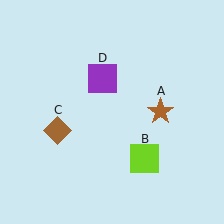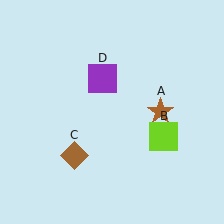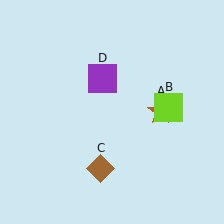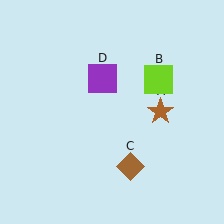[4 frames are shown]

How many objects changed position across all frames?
2 objects changed position: lime square (object B), brown diamond (object C).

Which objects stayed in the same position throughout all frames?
Brown star (object A) and purple square (object D) remained stationary.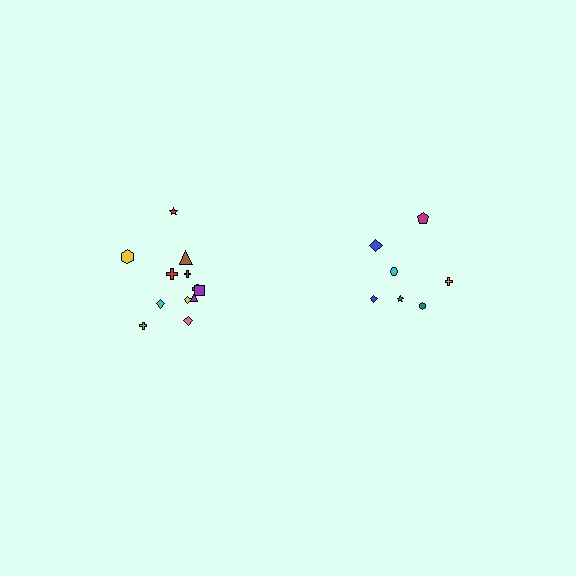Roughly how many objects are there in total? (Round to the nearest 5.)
Roughly 20 objects in total.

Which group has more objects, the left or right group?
The left group.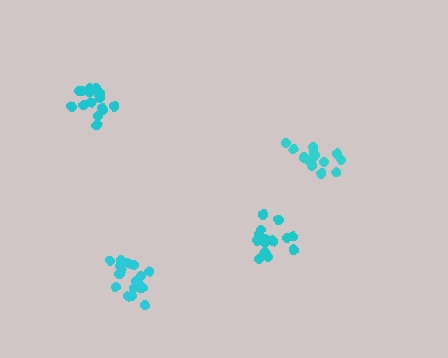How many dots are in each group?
Group 1: 16 dots, Group 2: 19 dots, Group 3: 15 dots, Group 4: 14 dots (64 total).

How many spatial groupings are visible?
There are 4 spatial groupings.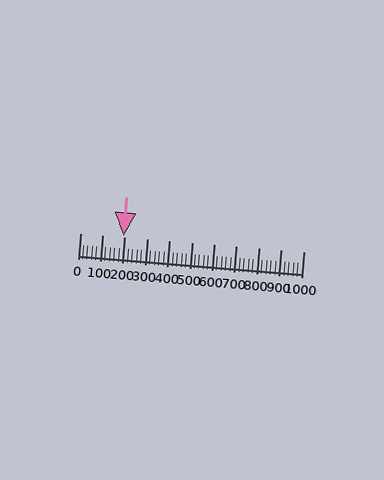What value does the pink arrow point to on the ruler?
The pink arrow points to approximately 196.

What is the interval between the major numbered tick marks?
The major tick marks are spaced 100 units apart.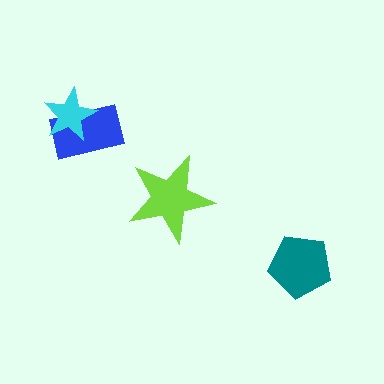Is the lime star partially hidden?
No, no other shape covers it.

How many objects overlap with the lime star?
0 objects overlap with the lime star.